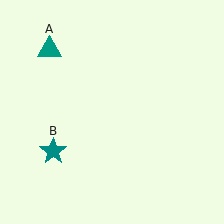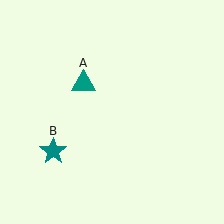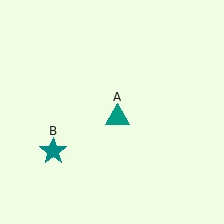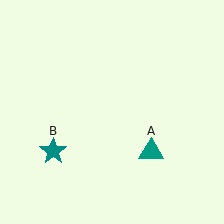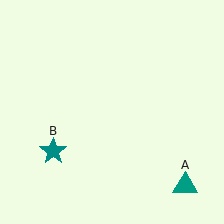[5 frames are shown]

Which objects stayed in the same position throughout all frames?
Teal star (object B) remained stationary.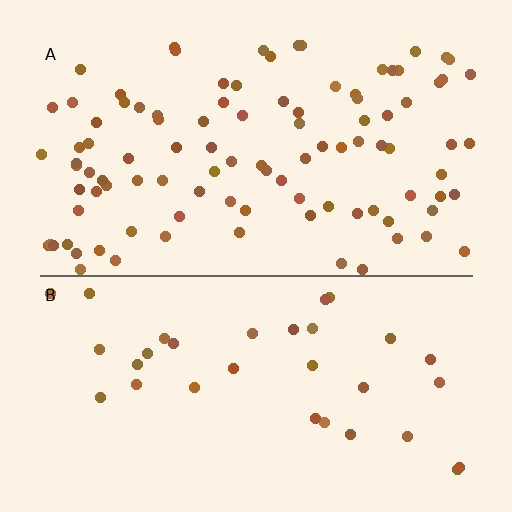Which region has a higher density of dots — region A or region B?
A (the top).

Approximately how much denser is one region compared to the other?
Approximately 3.0× — region A over region B.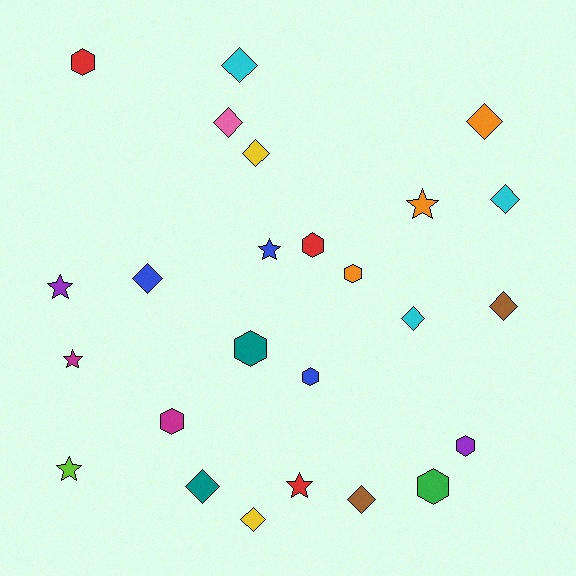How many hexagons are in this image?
There are 8 hexagons.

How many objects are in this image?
There are 25 objects.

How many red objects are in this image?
There are 3 red objects.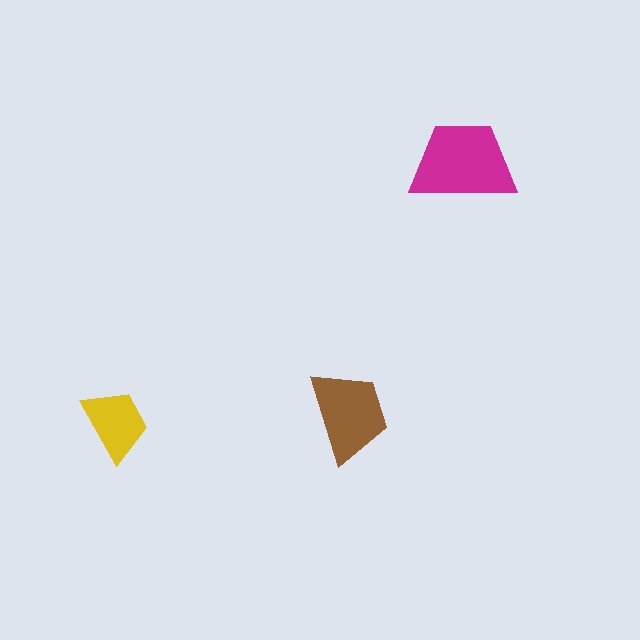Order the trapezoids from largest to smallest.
the magenta one, the brown one, the yellow one.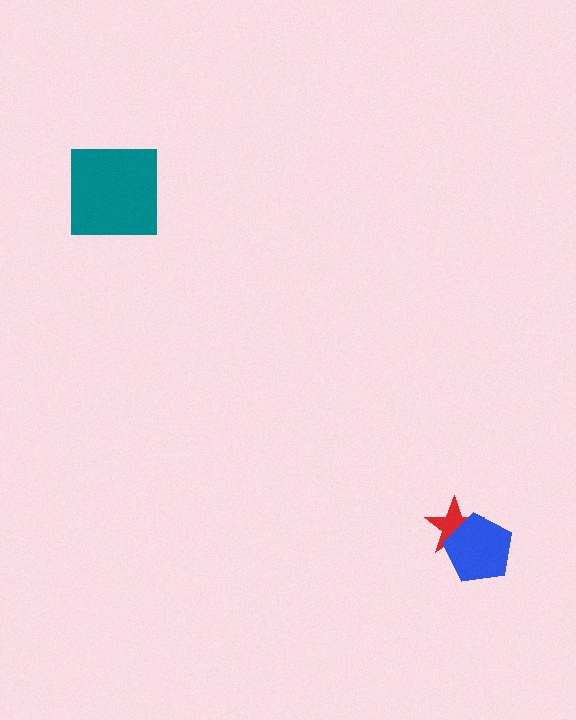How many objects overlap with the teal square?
0 objects overlap with the teal square.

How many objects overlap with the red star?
1 object overlaps with the red star.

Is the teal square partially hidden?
No, no other shape covers it.